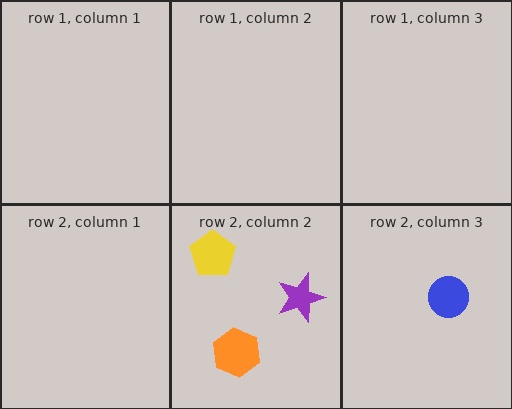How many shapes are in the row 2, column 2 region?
3.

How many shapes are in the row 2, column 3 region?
1.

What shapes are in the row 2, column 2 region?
The orange hexagon, the purple star, the yellow pentagon.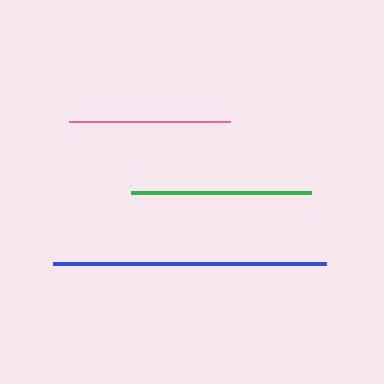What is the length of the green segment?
The green segment is approximately 179 pixels long.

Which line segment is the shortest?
The pink line is the shortest at approximately 161 pixels.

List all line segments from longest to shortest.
From longest to shortest: blue, green, pink.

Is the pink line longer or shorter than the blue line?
The blue line is longer than the pink line.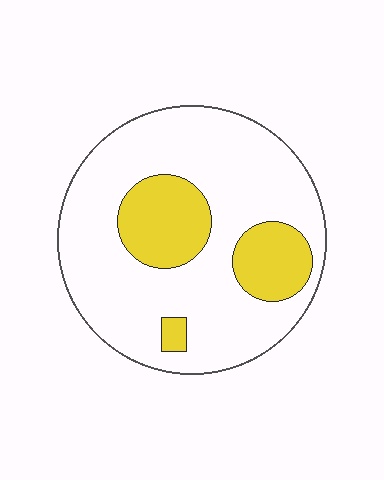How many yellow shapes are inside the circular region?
3.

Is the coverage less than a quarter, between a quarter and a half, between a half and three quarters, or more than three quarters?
Less than a quarter.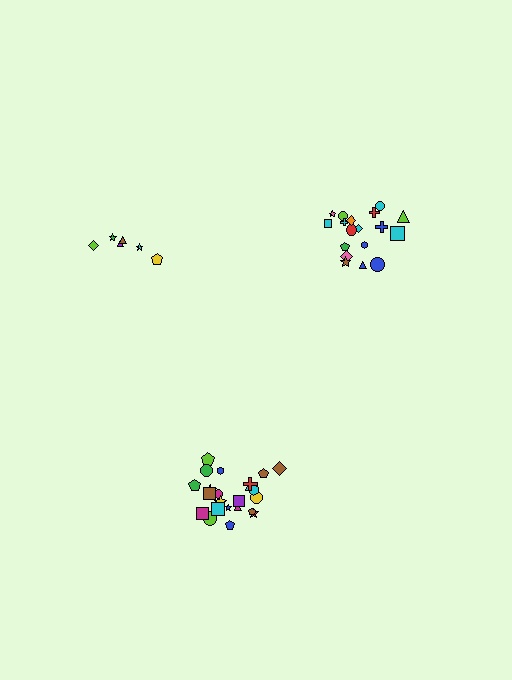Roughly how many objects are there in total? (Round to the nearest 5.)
Roughly 50 objects in total.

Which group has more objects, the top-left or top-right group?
The top-right group.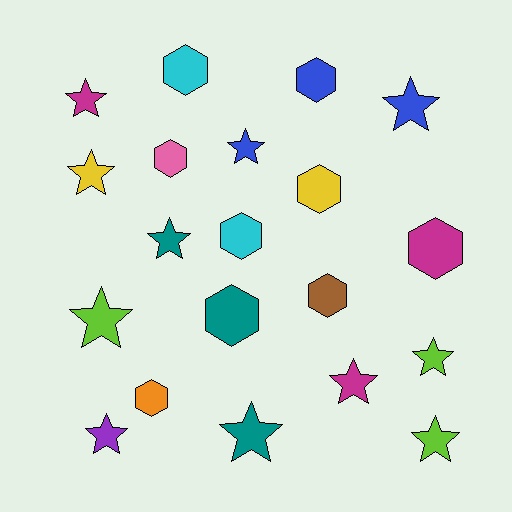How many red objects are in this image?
There are no red objects.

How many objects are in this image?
There are 20 objects.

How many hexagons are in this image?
There are 9 hexagons.